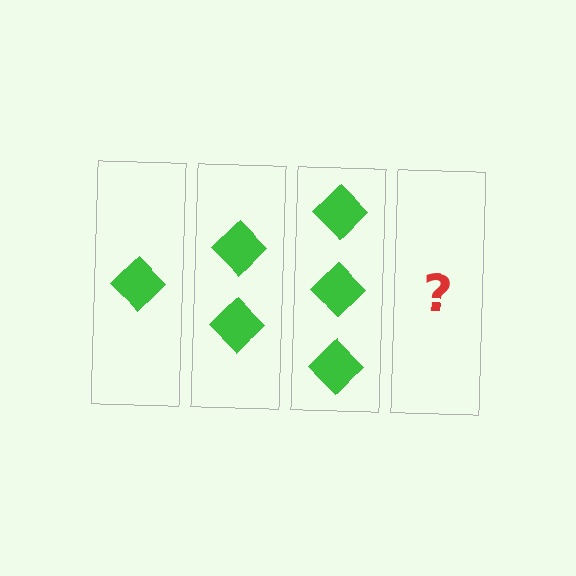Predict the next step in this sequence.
The next step is 4 diamonds.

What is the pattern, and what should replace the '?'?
The pattern is that each step adds one more diamond. The '?' should be 4 diamonds.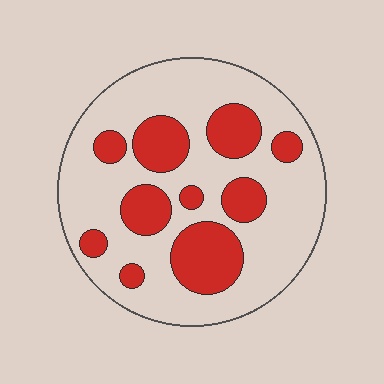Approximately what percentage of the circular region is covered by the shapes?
Approximately 30%.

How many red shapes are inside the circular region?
10.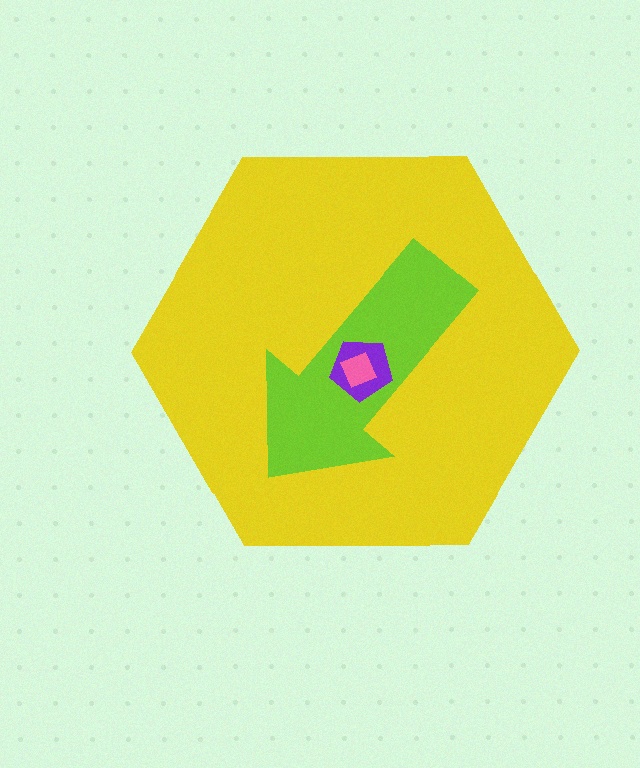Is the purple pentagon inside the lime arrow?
Yes.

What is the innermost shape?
The pink square.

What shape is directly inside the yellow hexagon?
The lime arrow.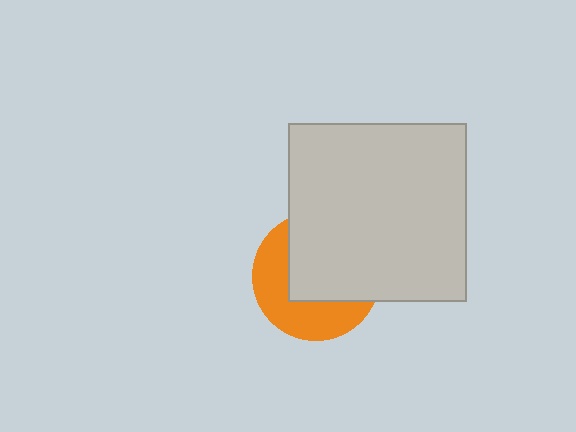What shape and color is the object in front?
The object in front is a light gray square.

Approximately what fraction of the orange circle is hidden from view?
Roughly 56% of the orange circle is hidden behind the light gray square.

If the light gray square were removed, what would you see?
You would see the complete orange circle.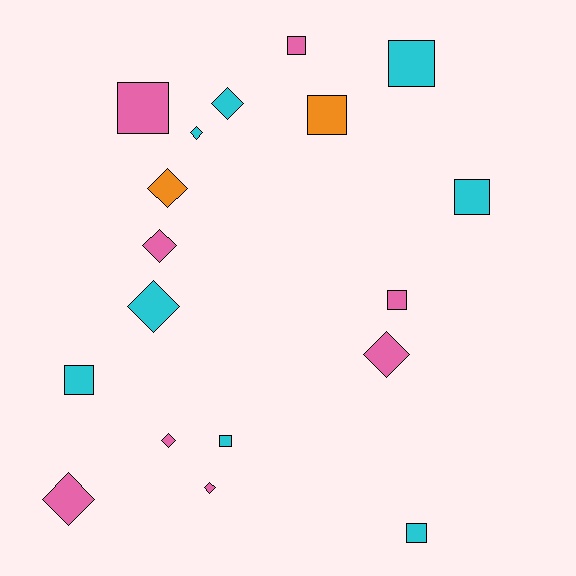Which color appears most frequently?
Pink, with 8 objects.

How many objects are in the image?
There are 18 objects.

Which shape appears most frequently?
Diamond, with 9 objects.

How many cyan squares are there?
There are 5 cyan squares.